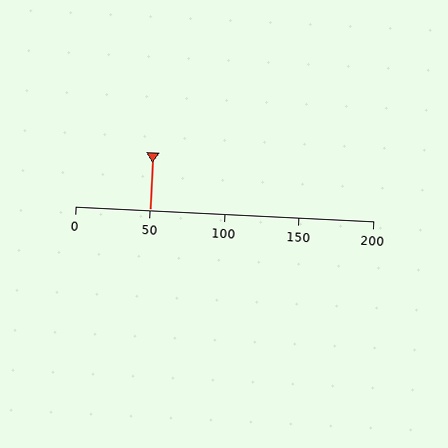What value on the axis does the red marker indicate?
The marker indicates approximately 50.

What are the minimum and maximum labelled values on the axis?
The axis runs from 0 to 200.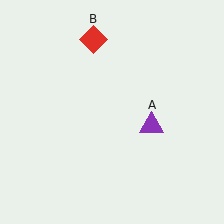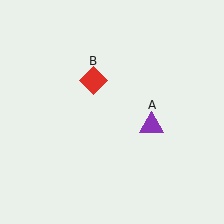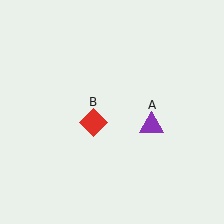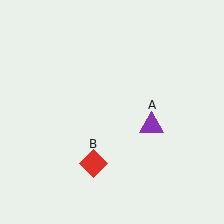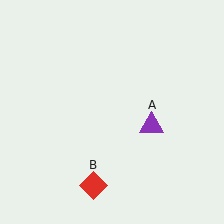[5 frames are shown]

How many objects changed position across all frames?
1 object changed position: red diamond (object B).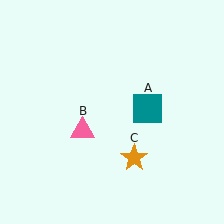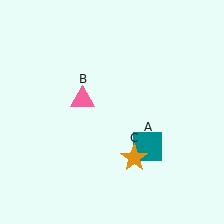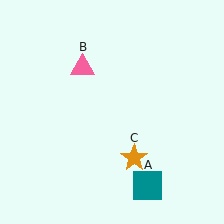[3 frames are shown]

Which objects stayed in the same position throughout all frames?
Orange star (object C) remained stationary.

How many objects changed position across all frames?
2 objects changed position: teal square (object A), pink triangle (object B).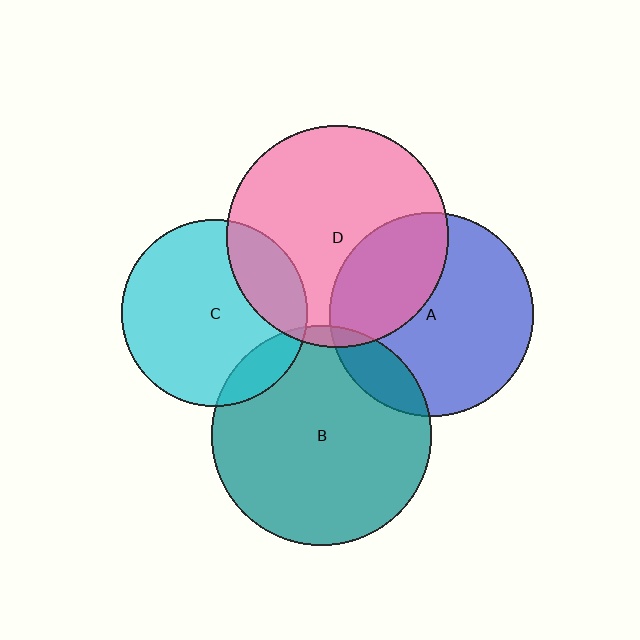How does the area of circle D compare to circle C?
Approximately 1.4 times.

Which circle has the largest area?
Circle D (pink).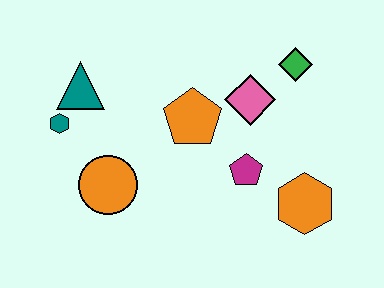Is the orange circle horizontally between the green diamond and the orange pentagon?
No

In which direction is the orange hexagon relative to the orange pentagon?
The orange hexagon is to the right of the orange pentagon.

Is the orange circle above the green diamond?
No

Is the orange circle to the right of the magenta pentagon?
No